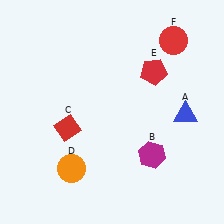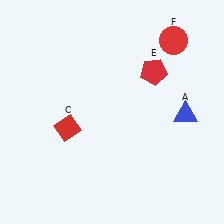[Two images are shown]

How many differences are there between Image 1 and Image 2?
There are 2 differences between the two images.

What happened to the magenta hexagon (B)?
The magenta hexagon (B) was removed in Image 2. It was in the bottom-right area of Image 1.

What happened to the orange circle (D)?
The orange circle (D) was removed in Image 2. It was in the bottom-left area of Image 1.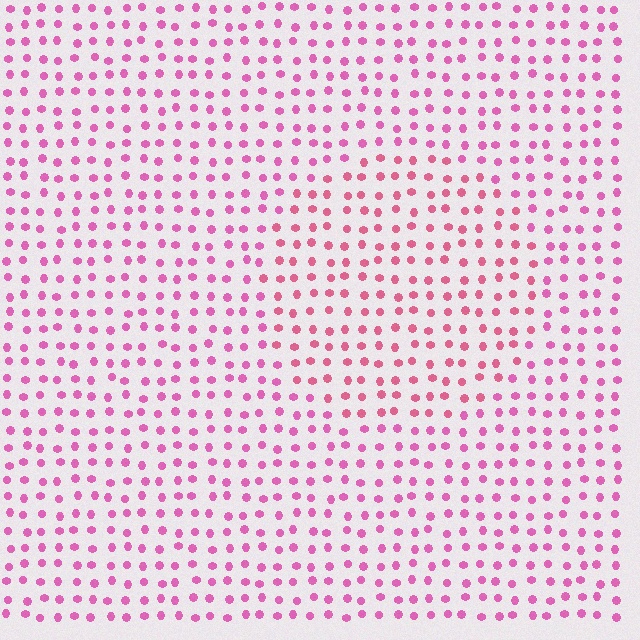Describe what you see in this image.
The image is filled with small pink elements in a uniform arrangement. A circle-shaped region is visible where the elements are tinted to a slightly different hue, forming a subtle color boundary.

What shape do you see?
I see a circle.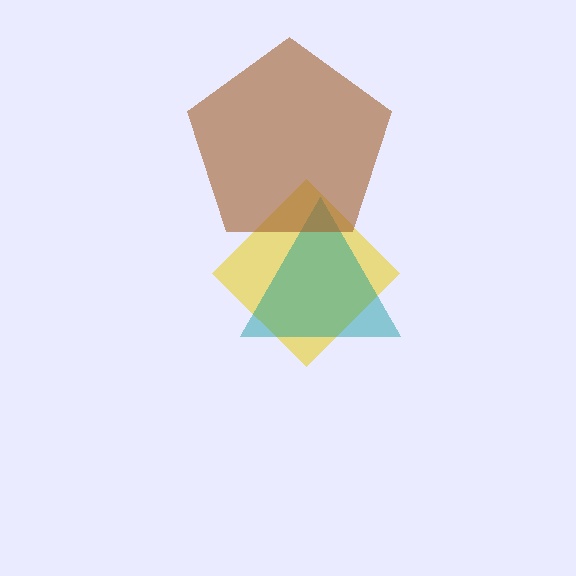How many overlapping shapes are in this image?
There are 3 overlapping shapes in the image.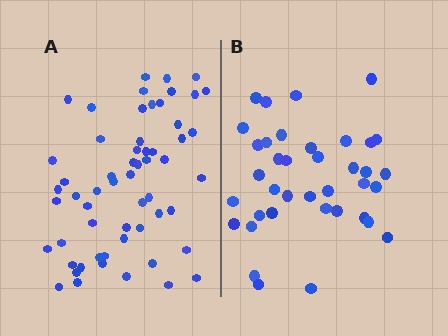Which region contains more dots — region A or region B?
Region A (the left region) has more dots.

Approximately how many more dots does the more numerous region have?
Region A has approximately 20 more dots than region B.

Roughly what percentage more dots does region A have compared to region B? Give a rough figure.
About 55% more.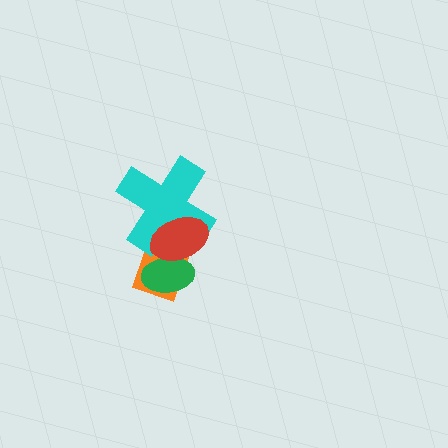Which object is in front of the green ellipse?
The red ellipse is in front of the green ellipse.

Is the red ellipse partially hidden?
No, no other shape covers it.